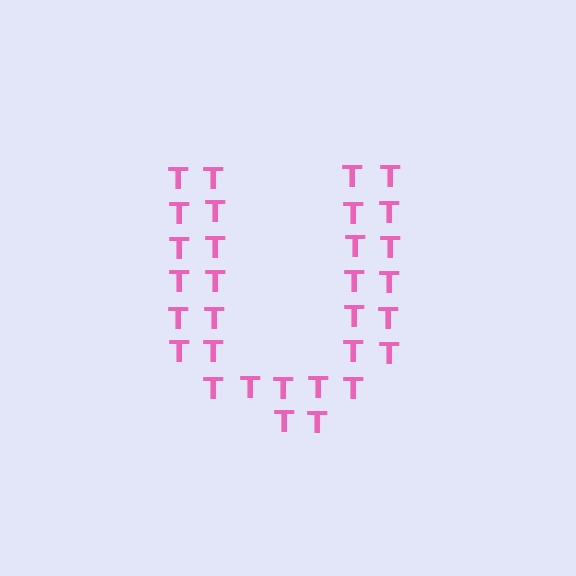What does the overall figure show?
The overall figure shows the letter U.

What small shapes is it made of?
It is made of small letter T's.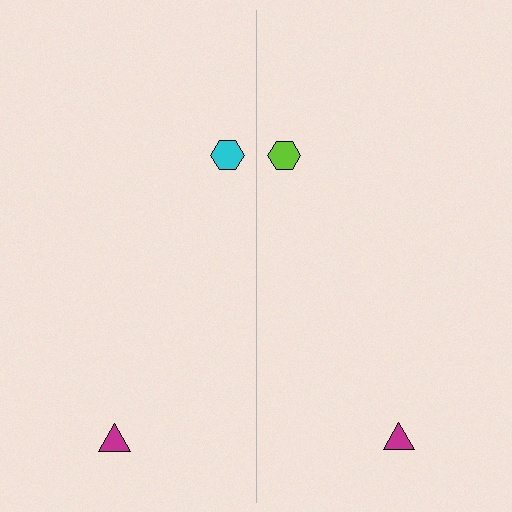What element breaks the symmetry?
The lime hexagon on the right side breaks the symmetry — its mirror counterpart is cyan.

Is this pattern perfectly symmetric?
No, the pattern is not perfectly symmetric. The lime hexagon on the right side breaks the symmetry — its mirror counterpart is cyan.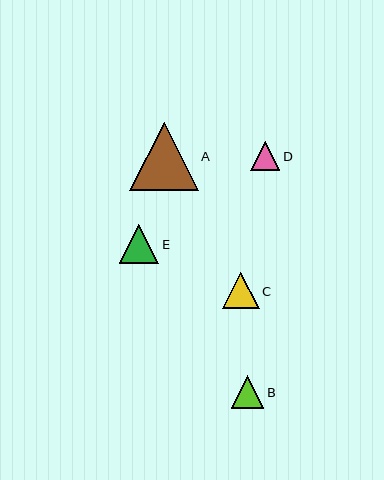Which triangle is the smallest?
Triangle D is the smallest with a size of approximately 29 pixels.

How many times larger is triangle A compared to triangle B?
Triangle A is approximately 2.1 times the size of triangle B.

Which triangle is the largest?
Triangle A is the largest with a size of approximately 69 pixels.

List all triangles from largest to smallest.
From largest to smallest: A, E, C, B, D.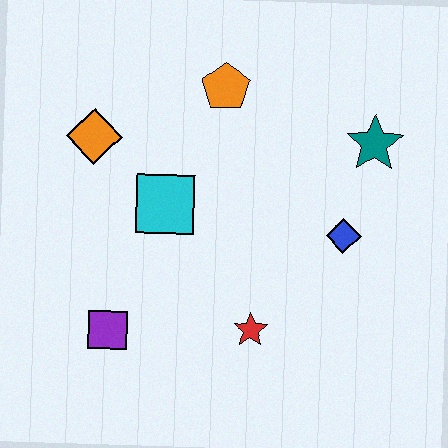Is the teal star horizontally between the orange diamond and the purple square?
No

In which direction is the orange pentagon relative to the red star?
The orange pentagon is above the red star.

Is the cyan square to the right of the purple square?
Yes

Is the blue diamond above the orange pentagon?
No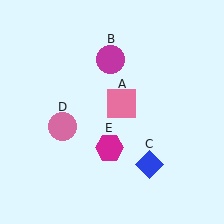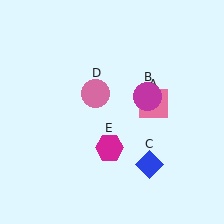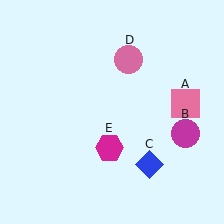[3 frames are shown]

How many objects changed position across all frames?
3 objects changed position: pink square (object A), magenta circle (object B), pink circle (object D).